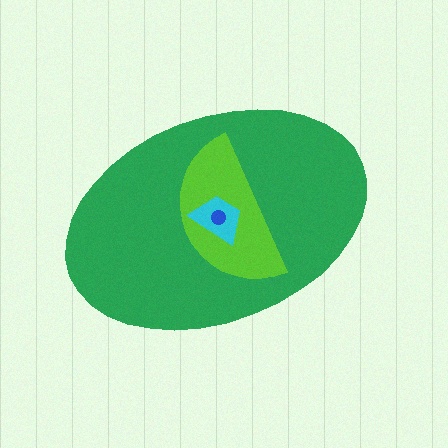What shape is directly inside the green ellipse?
The lime semicircle.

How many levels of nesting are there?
4.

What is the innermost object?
The blue circle.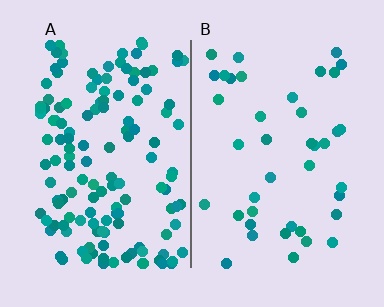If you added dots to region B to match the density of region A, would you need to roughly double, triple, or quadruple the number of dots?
Approximately triple.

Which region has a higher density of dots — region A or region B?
A (the left).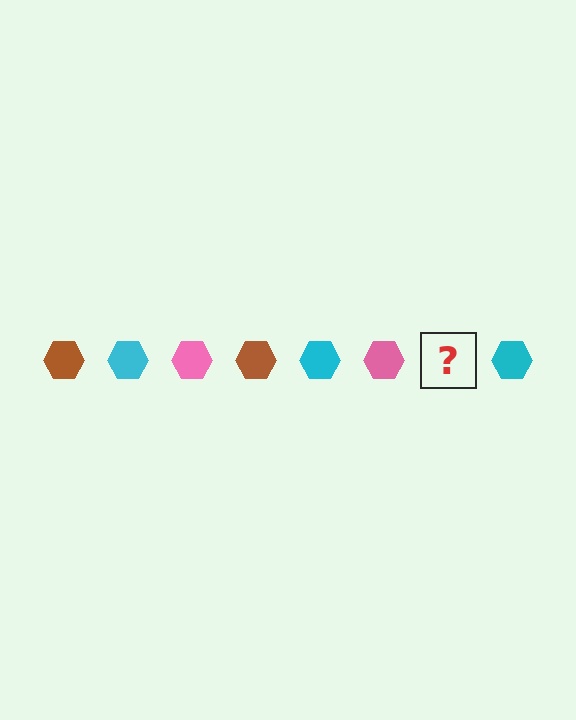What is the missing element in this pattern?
The missing element is a brown hexagon.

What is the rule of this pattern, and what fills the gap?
The rule is that the pattern cycles through brown, cyan, pink hexagons. The gap should be filled with a brown hexagon.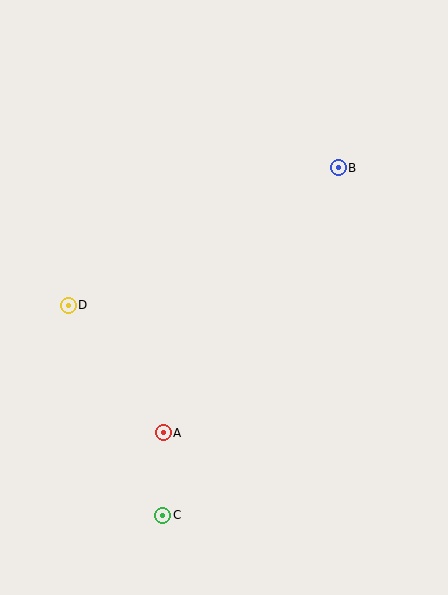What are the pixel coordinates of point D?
Point D is at (68, 305).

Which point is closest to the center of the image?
Point A at (163, 433) is closest to the center.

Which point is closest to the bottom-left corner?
Point C is closest to the bottom-left corner.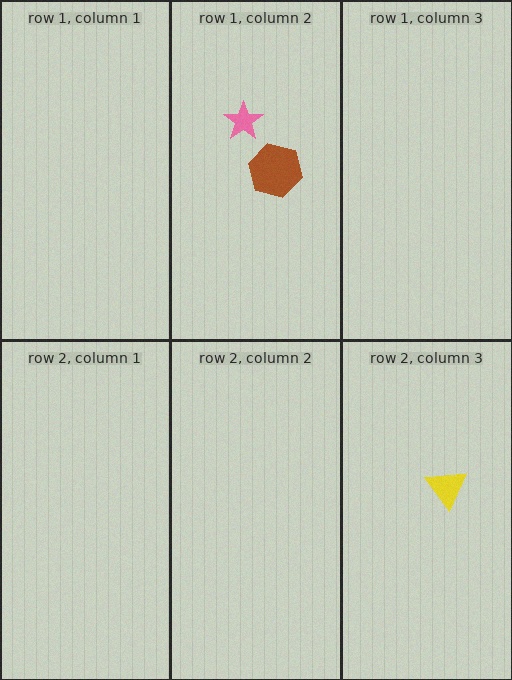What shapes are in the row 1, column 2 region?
The brown hexagon, the pink star.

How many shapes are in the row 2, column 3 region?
1.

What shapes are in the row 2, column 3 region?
The yellow triangle.